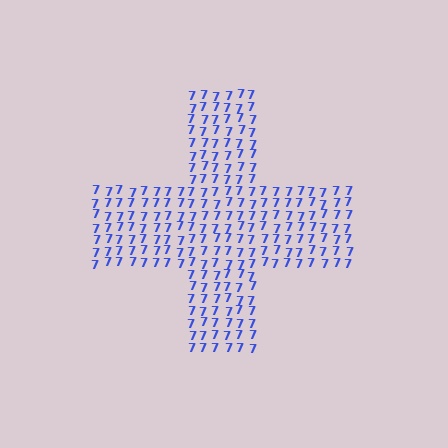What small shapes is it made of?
It is made of small digit 7's.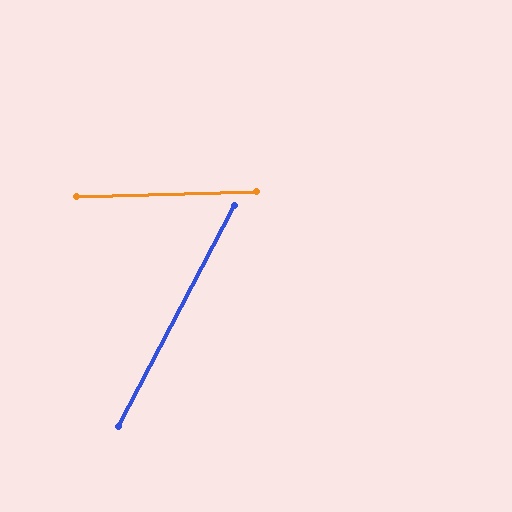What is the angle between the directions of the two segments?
Approximately 61 degrees.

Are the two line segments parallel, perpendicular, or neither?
Neither parallel nor perpendicular — they differ by about 61°.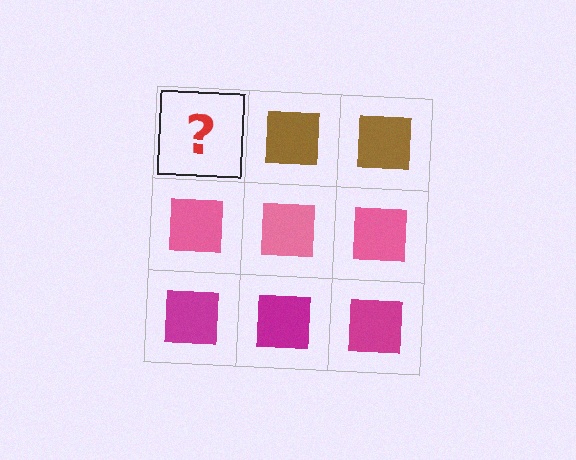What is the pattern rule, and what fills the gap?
The rule is that each row has a consistent color. The gap should be filled with a brown square.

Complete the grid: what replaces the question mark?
The question mark should be replaced with a brown square.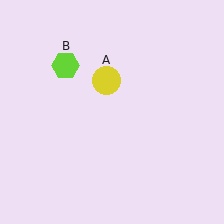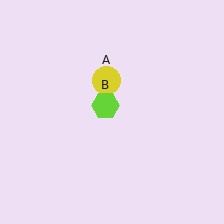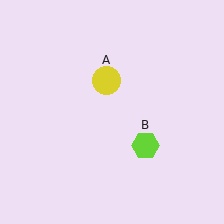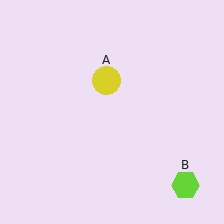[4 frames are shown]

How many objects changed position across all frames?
1 object changed position: lime hexagon (object B).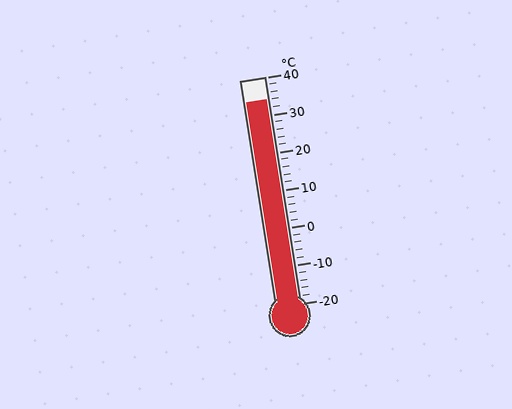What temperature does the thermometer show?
The thermometer shows approximately 34°C.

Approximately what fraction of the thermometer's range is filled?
The thermometer is filled to approximately 90% of its range.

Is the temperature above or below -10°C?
The temperature is above -10°C.